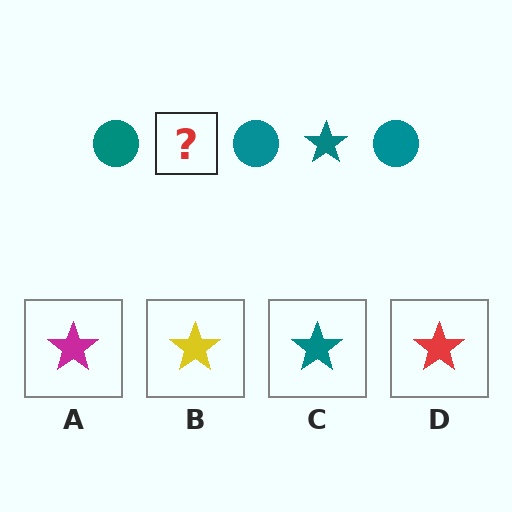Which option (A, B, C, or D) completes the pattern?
C.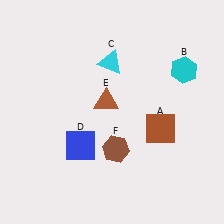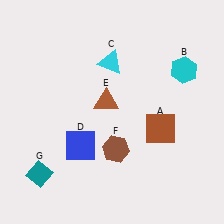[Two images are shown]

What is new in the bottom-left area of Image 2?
A teal diamond (G) was added in the bottom-left area of Image 2.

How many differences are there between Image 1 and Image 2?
There is 1 difference between the two images.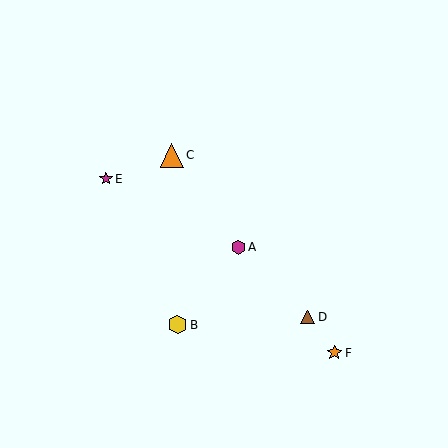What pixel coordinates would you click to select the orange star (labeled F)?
Click at (334, 353) to select the orange star F.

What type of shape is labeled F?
Shape F is an orange star.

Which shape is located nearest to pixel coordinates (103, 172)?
The magenta star (labeled E) at (106, 179) is nearest to that location.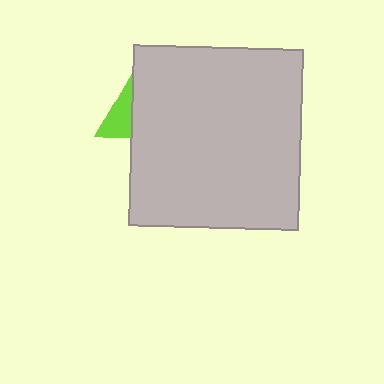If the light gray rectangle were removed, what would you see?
You would see the complete lime triangle.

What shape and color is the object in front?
The object in front is a light gray rectangle.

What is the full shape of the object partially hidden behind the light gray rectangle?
The partially hidden object is a lime triangle.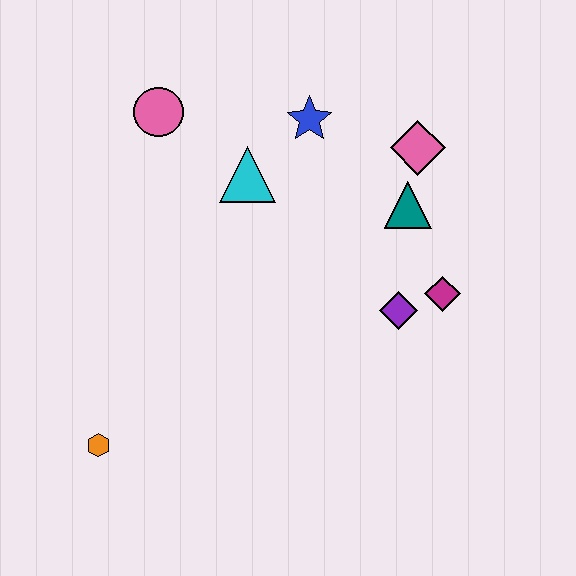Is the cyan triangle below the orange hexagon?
No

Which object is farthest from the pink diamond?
The orange hexagon is farthest from the pink diamond.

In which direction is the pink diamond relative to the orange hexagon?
The pink diamond is to the right of the orange hexagon.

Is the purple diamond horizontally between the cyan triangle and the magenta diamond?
Yes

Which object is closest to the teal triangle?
The pink diamond is closest to the teal triangle.